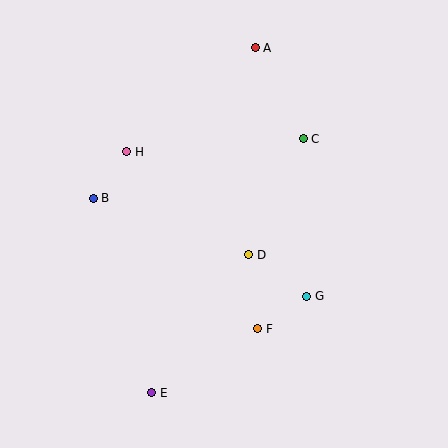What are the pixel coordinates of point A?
Point A is at (255, 48).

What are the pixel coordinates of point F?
Point F is at (258, 329).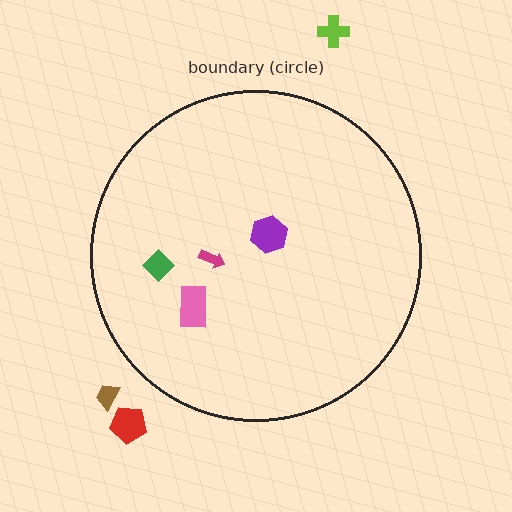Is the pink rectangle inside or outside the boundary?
Inside.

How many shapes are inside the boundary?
4 inside, 3 outside.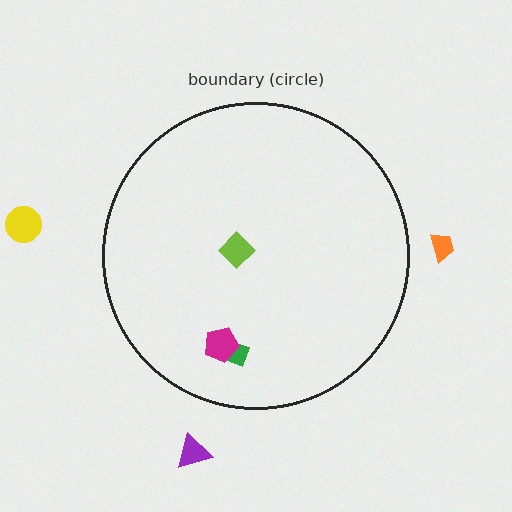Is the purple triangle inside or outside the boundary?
Outside.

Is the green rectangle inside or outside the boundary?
Inside.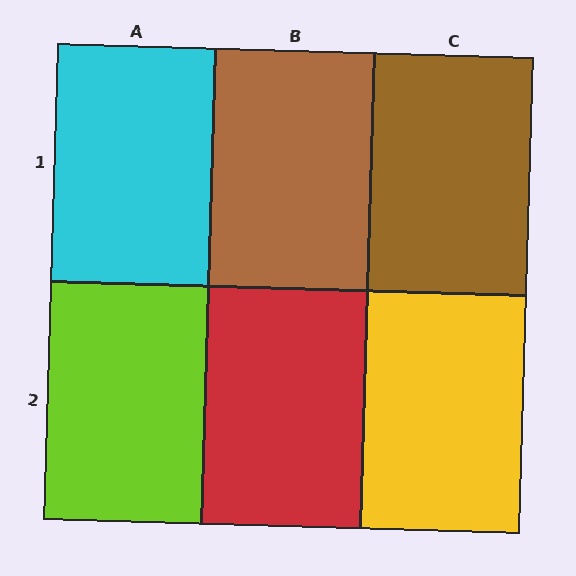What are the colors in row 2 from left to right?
Lime, red, yellow.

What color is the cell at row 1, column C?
Brown.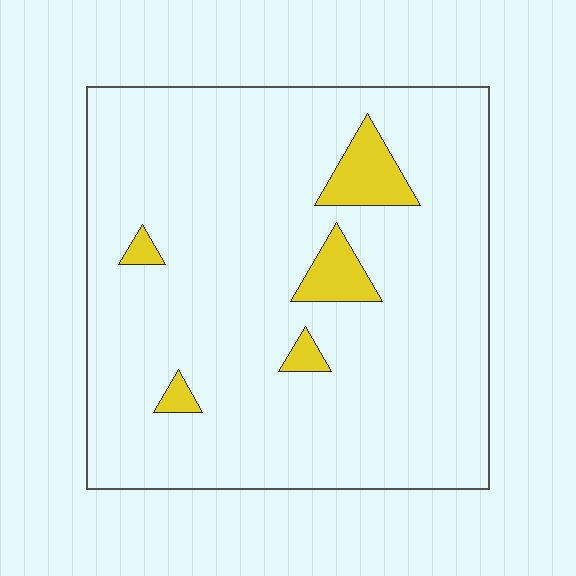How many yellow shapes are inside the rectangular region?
5.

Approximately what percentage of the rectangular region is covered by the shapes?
Approximately 5%.